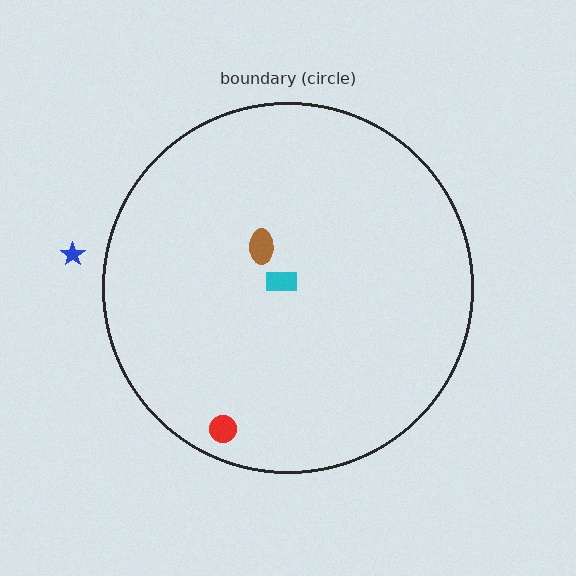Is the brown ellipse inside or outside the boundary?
Inside.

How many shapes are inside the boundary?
3 inside, 1 outside.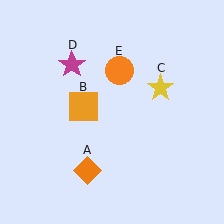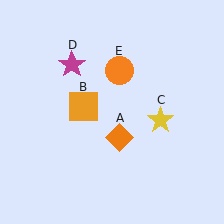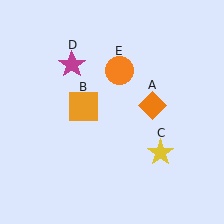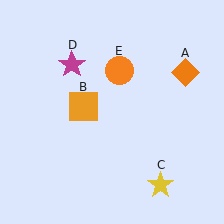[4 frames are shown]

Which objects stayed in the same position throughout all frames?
Orange square (object B) and magenta star (object D) and orange circle (object E) remained stationary.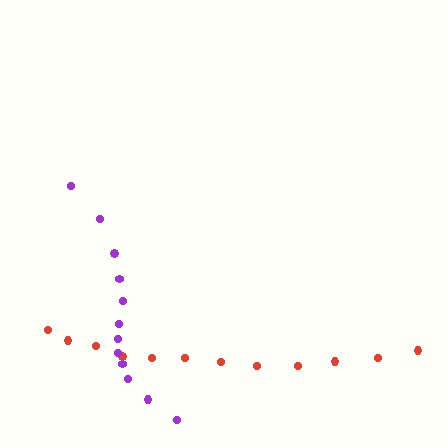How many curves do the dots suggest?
There are 2 distinct paths.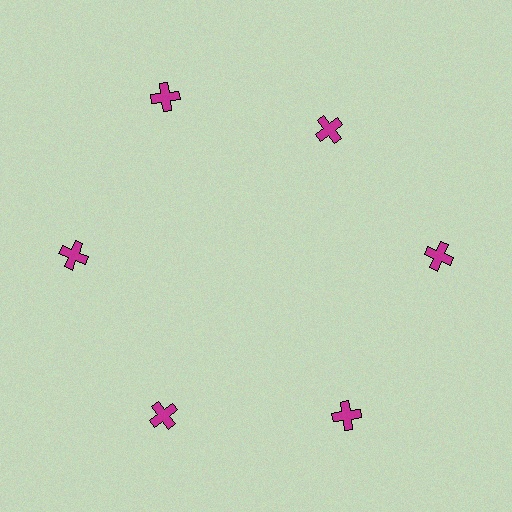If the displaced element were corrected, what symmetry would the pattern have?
It would have 6-fold rotational symmetry — the pattern would map onto itself every 60 degrees.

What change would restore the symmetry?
The symmetry would be restored by moving it outward, back onto the ring so that all 6 crosses sit at equal angles and equal distance from the center.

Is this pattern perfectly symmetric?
No. The 6 magenta crosses are arranged in a ring, but one element near the 1 o'clock position is pulled inward toward the center, breaking the 6-fold rotational symmetry.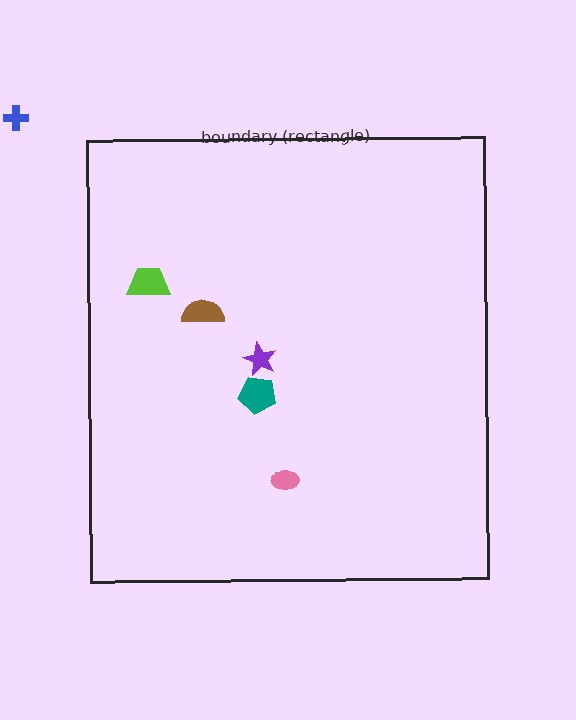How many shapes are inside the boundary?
5 inside, 1 outside.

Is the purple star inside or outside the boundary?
Inside.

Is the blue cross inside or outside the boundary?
Outside.